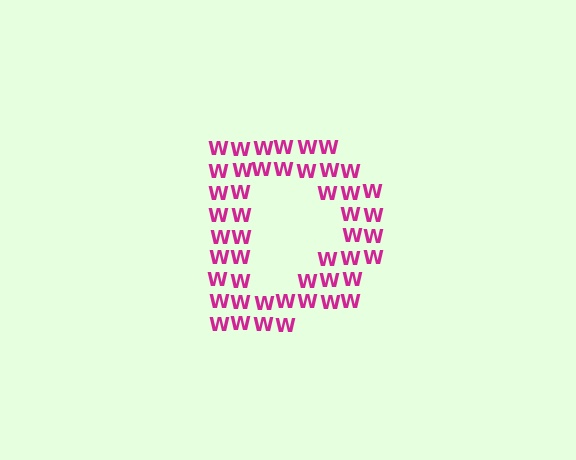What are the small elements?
The small elements are letter W's.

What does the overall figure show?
The overall figure shows the letter D.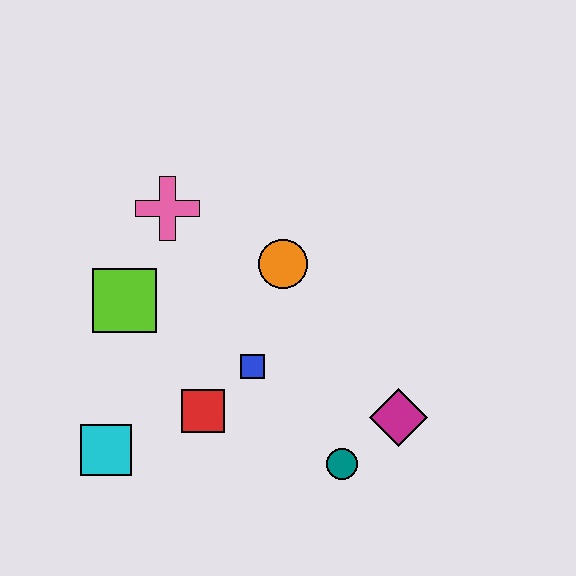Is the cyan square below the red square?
Yes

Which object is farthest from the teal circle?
The pink cross is farthest from the teal circle.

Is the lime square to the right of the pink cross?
No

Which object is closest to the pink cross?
The lime square is closest to the pink cross.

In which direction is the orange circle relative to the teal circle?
The orange circle is above the teal circle.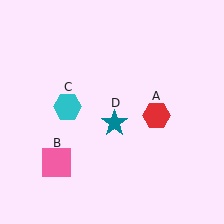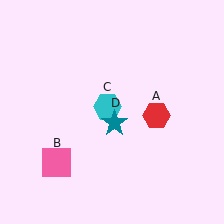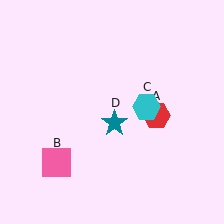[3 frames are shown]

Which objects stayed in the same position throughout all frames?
Red hexagon (object A) and pink square (object B) and teal star (object D) remained stationary.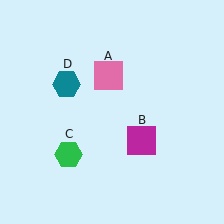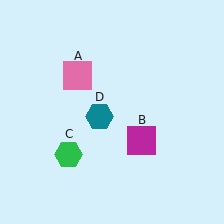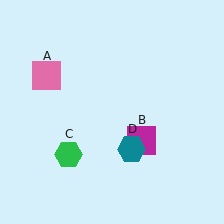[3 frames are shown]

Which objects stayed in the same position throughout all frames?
Magenta square (object B) and green hexagon (object C) remained stationary.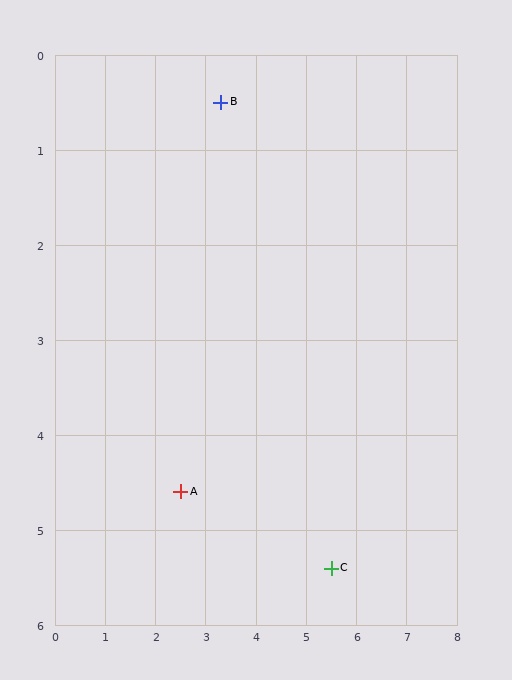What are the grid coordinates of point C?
Point C is at approximately (5.5, 5.4).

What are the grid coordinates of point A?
Point A is at approximately (2.5, 4.6).